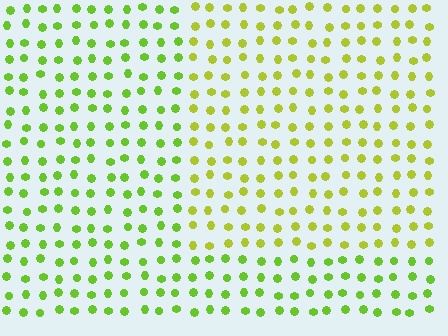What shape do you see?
I see a rectangle.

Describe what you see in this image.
The image is filled with small lime elements in a uniform arrangement. A rectangle-shaped region is visible where the elements are tinted to a slightly different hue, forming a subtle color boundary.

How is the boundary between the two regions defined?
The boundary is defined purely by a slight shift in hue (about 27 degrees). Spacing, size, and orientation are identical on both sides.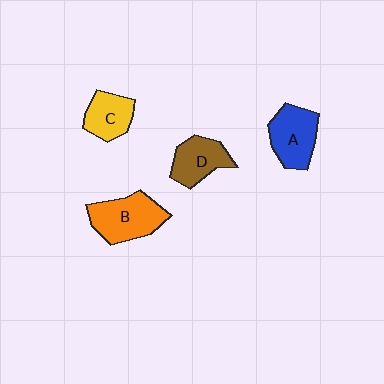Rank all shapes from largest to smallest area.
From largest to smallest: B (orange), A (blue), D (brown), C (yellow).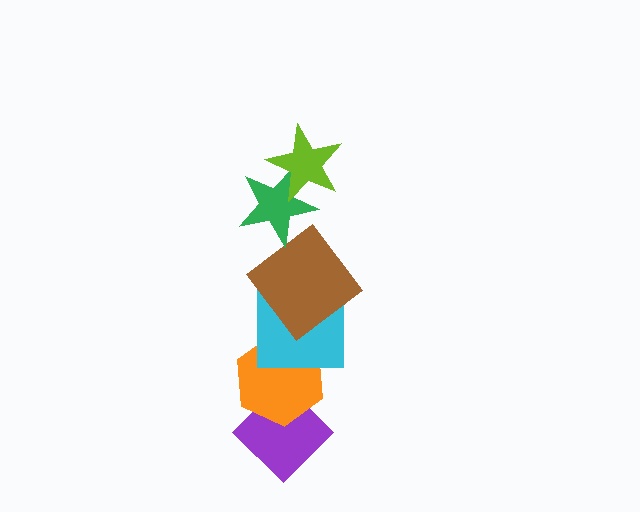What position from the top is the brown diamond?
The brown diamond is 3rd from the top.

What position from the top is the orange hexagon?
The orange hexagon is 5th from the top.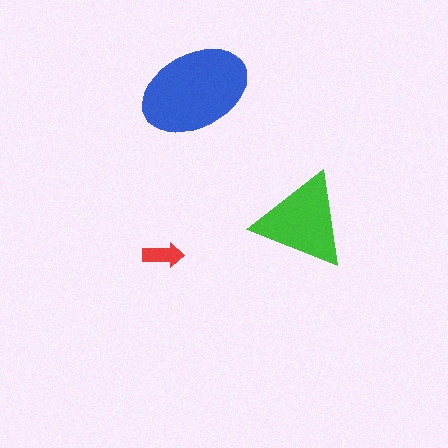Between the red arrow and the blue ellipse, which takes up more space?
The blue ellipse.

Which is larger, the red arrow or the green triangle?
The green triangle.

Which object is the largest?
The blue ellipse.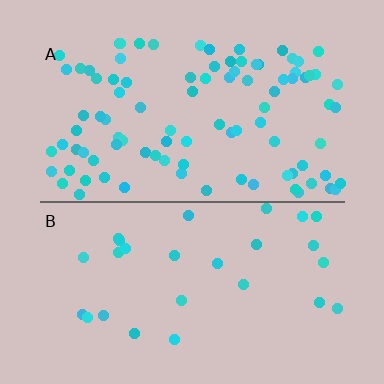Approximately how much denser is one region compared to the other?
Approximately 3.4× — region A over region B.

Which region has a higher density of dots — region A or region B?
A (the top).